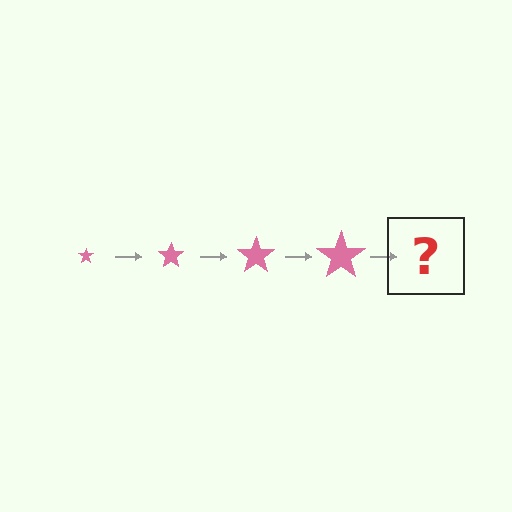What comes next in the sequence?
The next element should be a pink star, larger than the previous one.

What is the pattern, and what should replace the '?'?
The pattern is that the star gets progressively larger each step. The '?' should be a pink star, larger than the previous one.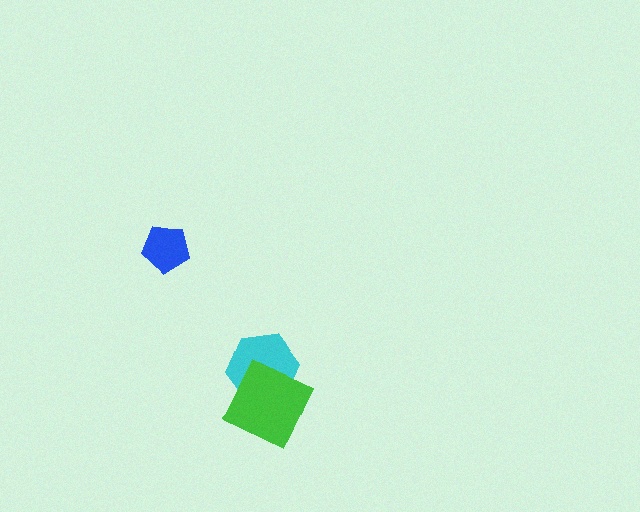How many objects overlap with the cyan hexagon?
1 object overlaps with the cyan hexagon.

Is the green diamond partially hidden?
No, no other shape covers it.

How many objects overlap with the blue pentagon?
0 objects overlap with the blue pentagon.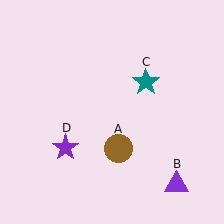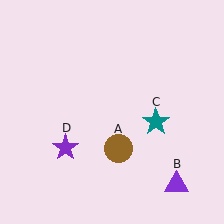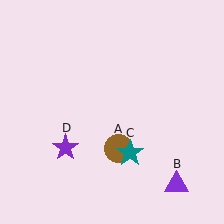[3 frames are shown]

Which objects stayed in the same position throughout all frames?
Brown circle (object A) and purple triangle (object B) and purple star (object D) remained stationary.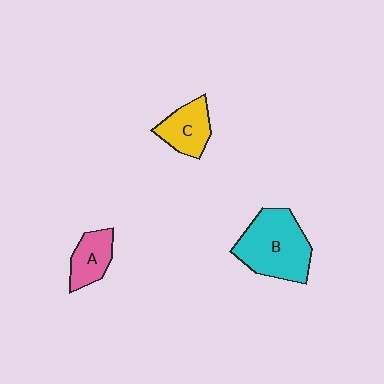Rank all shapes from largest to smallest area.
From largest to smallest: B (cyan), C (yellow), A (pink).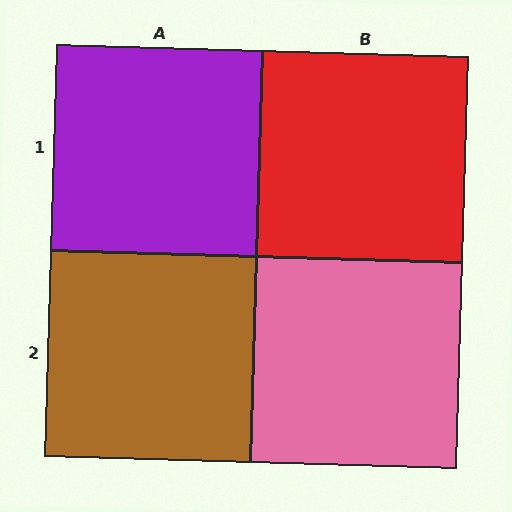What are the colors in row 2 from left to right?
Brown, pink.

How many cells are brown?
1 cell is brown.